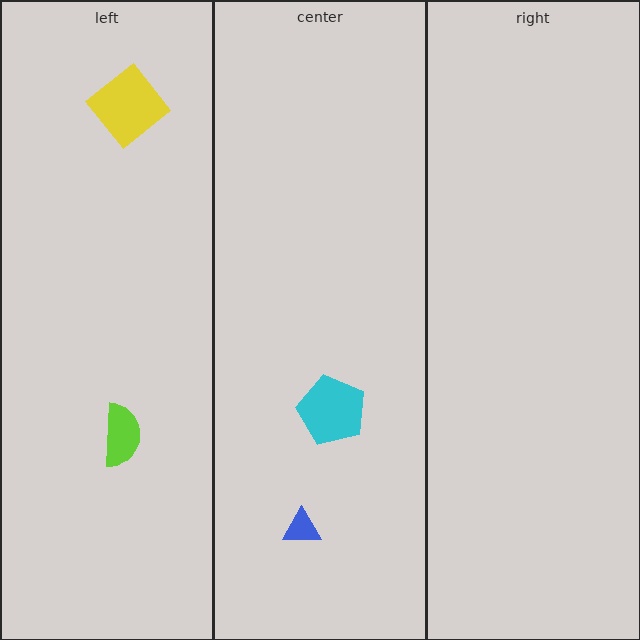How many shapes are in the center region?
2.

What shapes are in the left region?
The lime semicircle, the yellow diamond.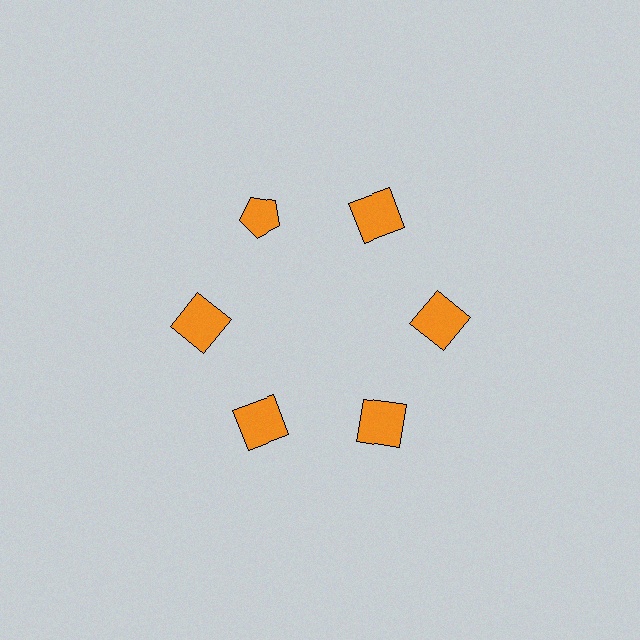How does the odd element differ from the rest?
It has a different shape: pentagon instead of square.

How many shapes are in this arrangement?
There are 6 shapes arranged in a ring pattern.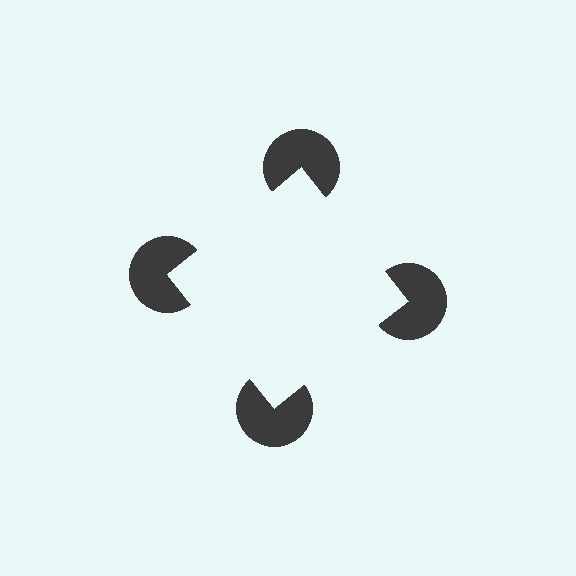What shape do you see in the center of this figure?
An illusory square — its edges are inferred from the aligned wedge cuts in the pac-man discs, not physically drawn.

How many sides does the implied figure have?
4 sides.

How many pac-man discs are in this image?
There are 4 — one at each vertex of the illusory square.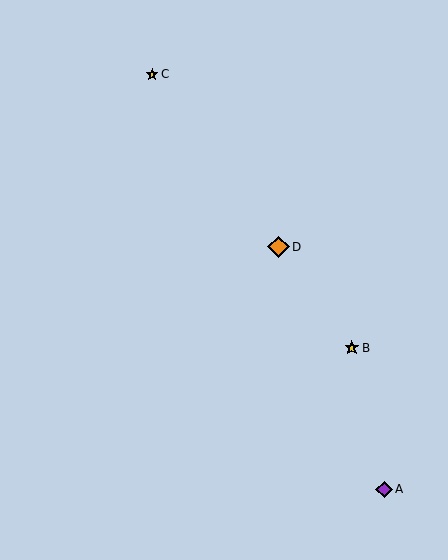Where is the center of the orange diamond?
The center of the orange diamond is at (278, 247).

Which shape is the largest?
The orange diamond (labeled D) is the largest.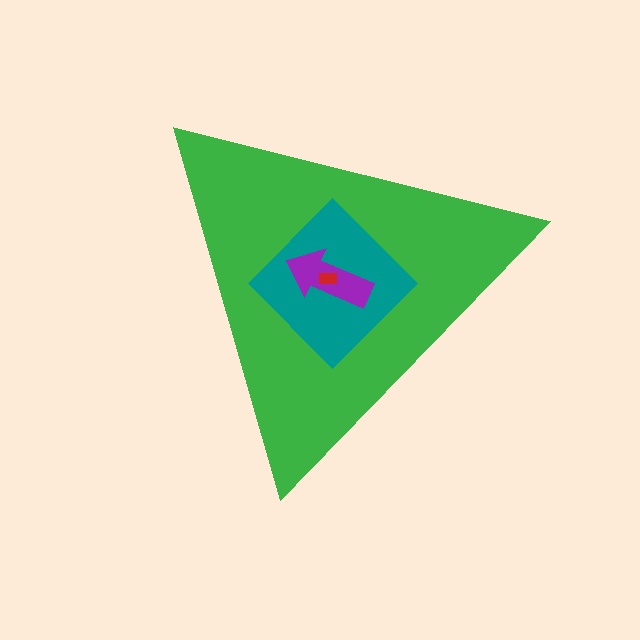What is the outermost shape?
The green triangle.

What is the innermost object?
The red rectangle.